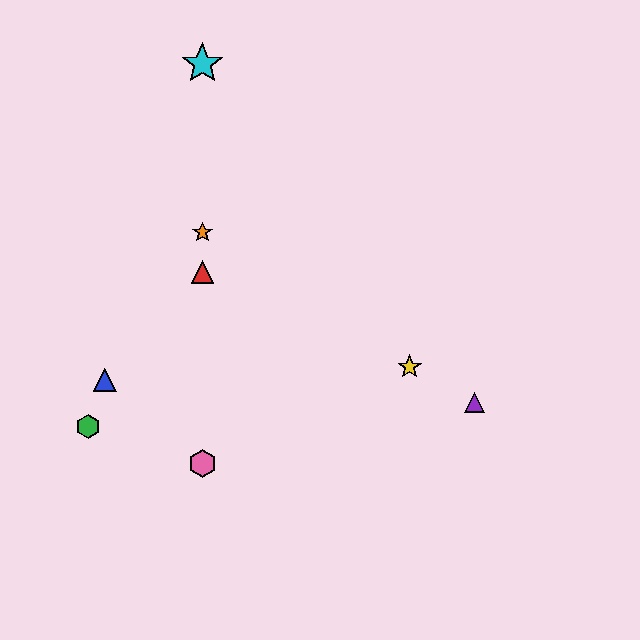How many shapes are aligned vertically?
4 shapes (the red triangle, the orange star, the cyan star, the pink hexagon) are aligned vertically.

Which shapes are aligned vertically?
The red triangle, the orange star, the cyan star, the pink hexagon are aligned vertically.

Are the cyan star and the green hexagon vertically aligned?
No, the cyan star is at x≈202 and the green hexagon is at x≈88.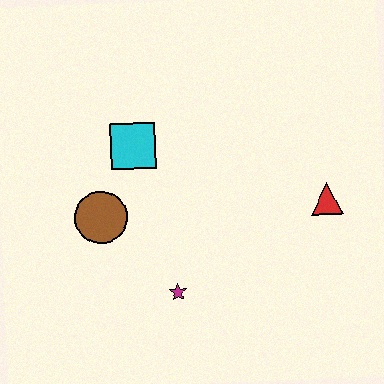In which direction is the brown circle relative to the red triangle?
The brown circle is to the left of the red triangle.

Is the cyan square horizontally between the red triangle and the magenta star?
No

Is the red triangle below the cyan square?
Yes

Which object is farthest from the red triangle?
The brown circle is farthest from the red triangle.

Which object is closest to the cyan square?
The brown circle is closest to the cyan square.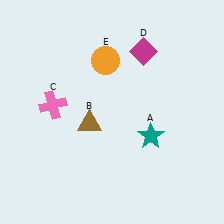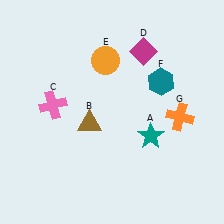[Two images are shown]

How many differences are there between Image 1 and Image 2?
There are 2 differences between the two images.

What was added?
A teal hexagon (F), an orange cross (G) were added in Image 2.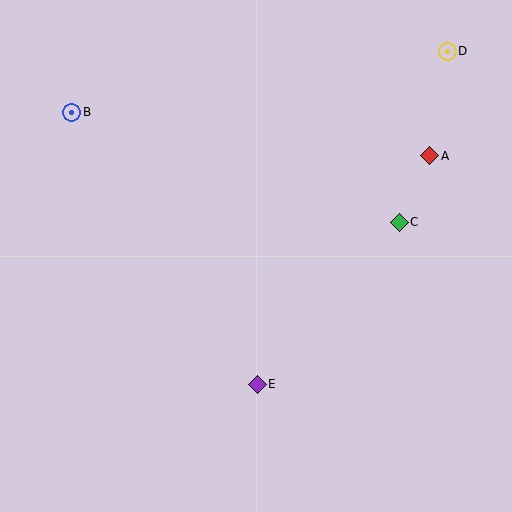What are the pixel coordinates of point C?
Point C is at (399, 223).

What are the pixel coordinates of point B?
Point B is at (72, 112).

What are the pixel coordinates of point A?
Point A is at (430, 156).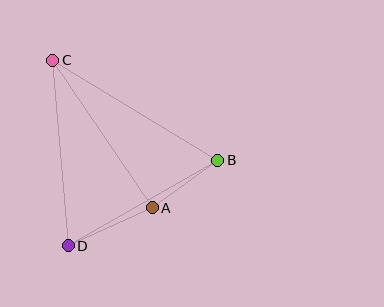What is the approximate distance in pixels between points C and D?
The distance between C and D is approximately 186 pixels.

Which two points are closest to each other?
Points A and B are closest to each other.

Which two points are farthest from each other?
Points B and C are farthest from each other.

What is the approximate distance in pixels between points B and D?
The distance between B and D is approximately 172 pixels.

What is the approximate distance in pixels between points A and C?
The distance between A and C is approximately 178 pixels.